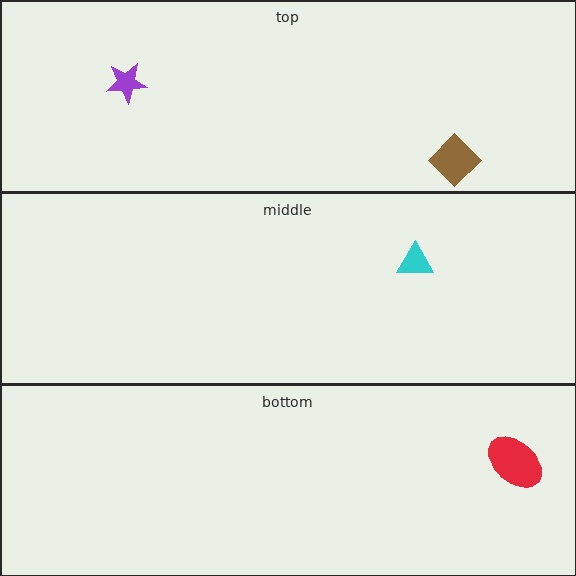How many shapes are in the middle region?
1.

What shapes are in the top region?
The purple star, the brown diamond.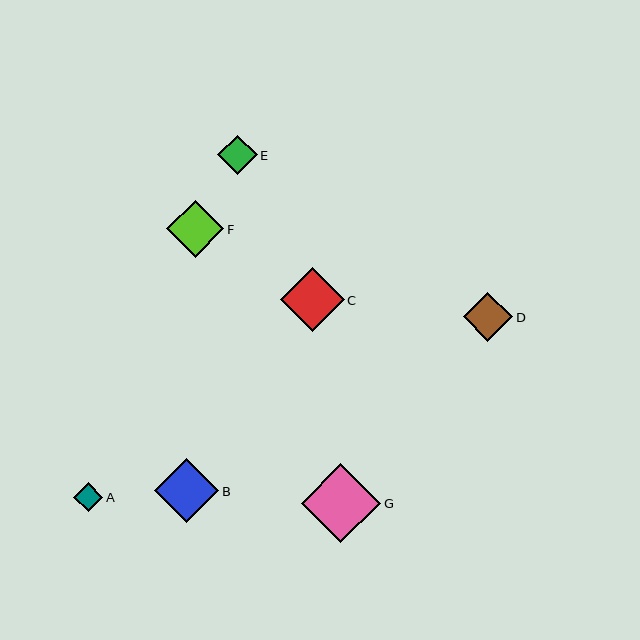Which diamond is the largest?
Diamond G is the largest with a size of approximately 79 pixels.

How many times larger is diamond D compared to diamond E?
Diamond D is approximately 1.3 times the size of diamond E.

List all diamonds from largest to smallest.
From largest to smallest: G, B, C, F, D, E, A.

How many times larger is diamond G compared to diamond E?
Diamond G is approximately 2.0 times the size of diamond E.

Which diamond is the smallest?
Diamond A is the smallest with a size of approximately 29 pixels.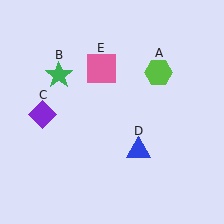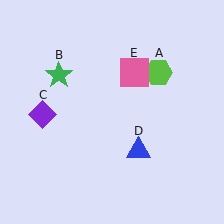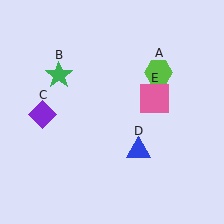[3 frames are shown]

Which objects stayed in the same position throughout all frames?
Lime hexagon (object A) and green star (object B) and purple diamond (object C) and blue triangle (object D) remained stationary.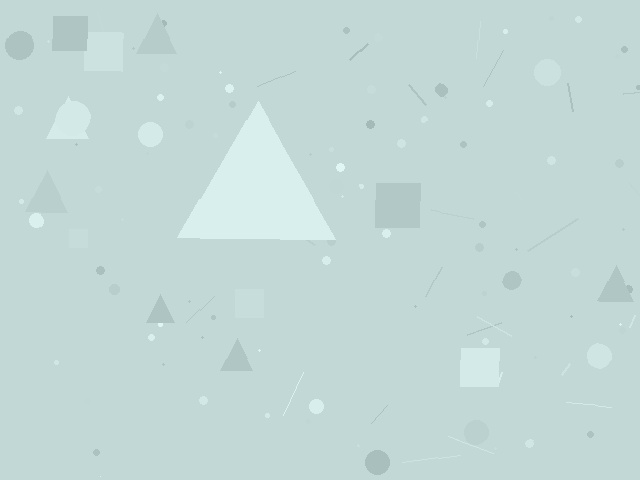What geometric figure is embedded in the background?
A triangle is embedded in the background.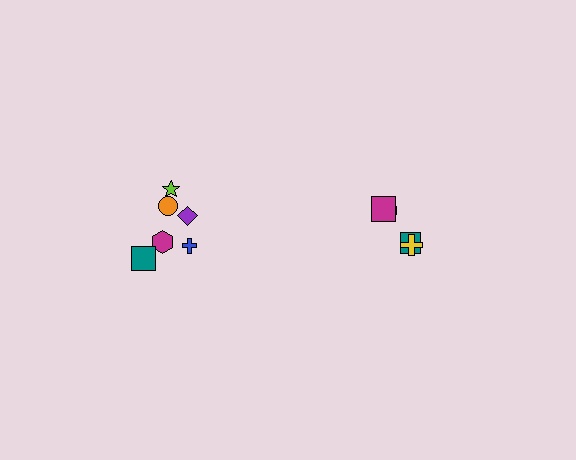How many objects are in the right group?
There are 4 objects.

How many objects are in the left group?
There are 6 objects.